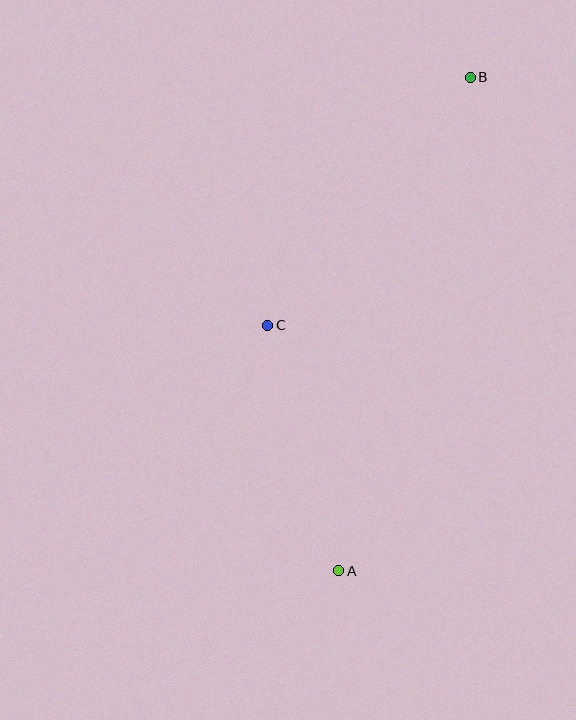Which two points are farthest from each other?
Points A and B are farthest from each other.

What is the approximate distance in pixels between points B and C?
The distance between B and C is approximately 320 pixels.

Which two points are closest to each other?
Points A and C are closest to each other.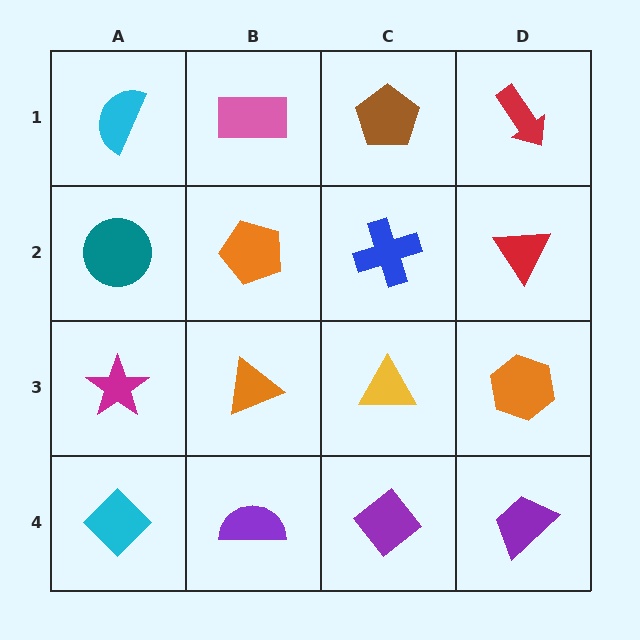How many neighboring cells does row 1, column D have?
2.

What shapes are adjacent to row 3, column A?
A teal circle (row 2, column A), a cyan diamond (row 4, column A), an orange triangle (row 3, column B).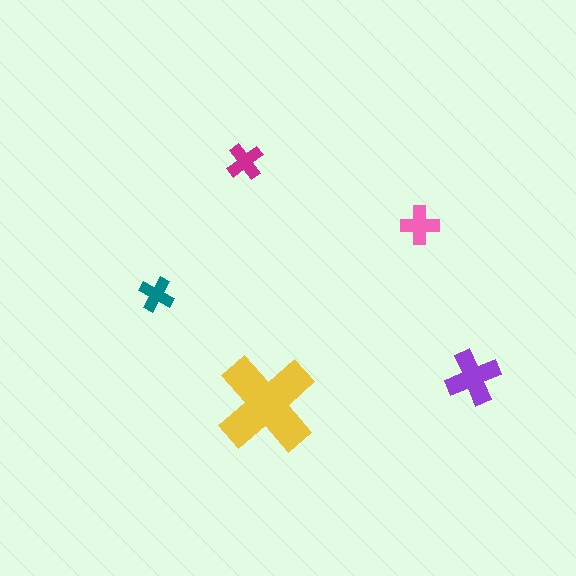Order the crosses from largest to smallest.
the yellow one, the purple one, the pink one, the magenta one, the teal one.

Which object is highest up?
The magenta cross is topmost.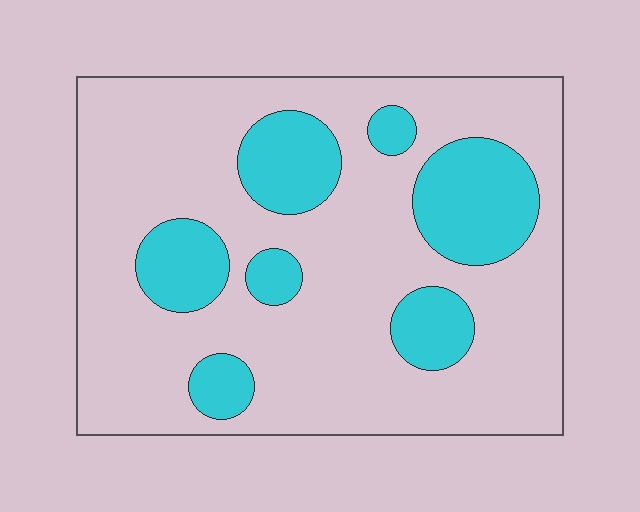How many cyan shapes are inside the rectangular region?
7.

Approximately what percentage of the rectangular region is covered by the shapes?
Approximately 25%.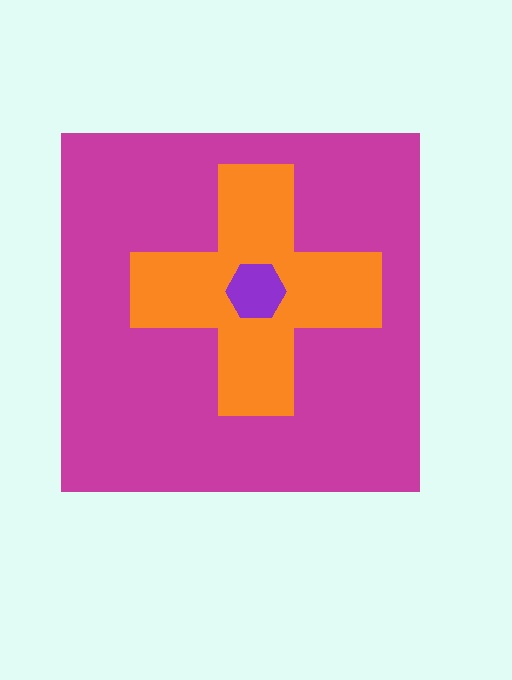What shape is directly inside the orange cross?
The purple hexagon.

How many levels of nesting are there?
3.